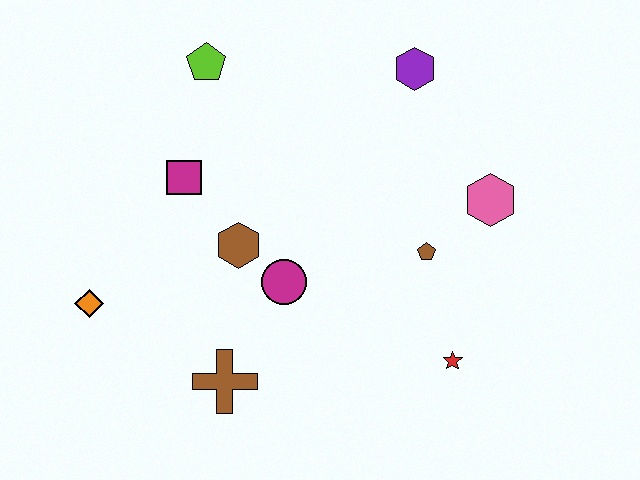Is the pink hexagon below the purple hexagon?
Yes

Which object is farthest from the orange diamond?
The pink hexagon is farthest from the orange diamond.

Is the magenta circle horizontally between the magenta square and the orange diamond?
No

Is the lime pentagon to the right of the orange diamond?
Yes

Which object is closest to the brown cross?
The magenta circle is closest to the brown cross.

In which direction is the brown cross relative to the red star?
The brown cross is to the left of the red star.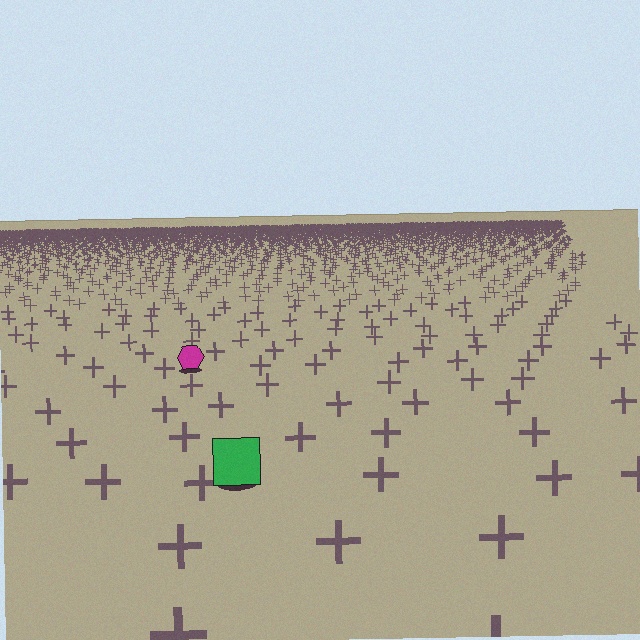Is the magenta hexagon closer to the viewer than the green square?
No. The green square is closer — you can tell from the texture gradient: the ground texture is coarser near it.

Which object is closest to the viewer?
The green square is closest. The texture marks near it are larger and more spread out.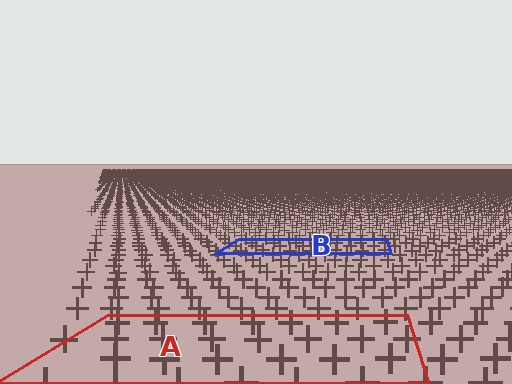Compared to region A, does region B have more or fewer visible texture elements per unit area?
Region B has more texture elements per unit area — they are packed more densely because it is farther away.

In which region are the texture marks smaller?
The texture marks are smaller in region B, because it is farther away.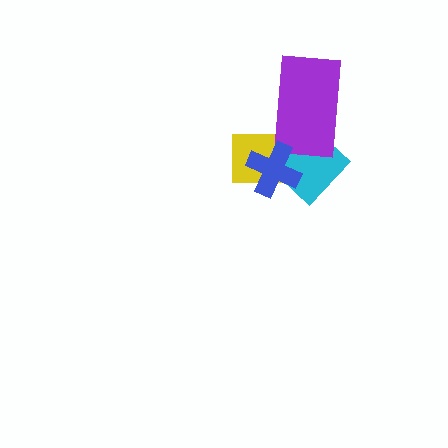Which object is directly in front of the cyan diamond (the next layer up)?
The purple rectangle is directly in front of the cyan diamond.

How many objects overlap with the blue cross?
2 objects overlap with the blue cross.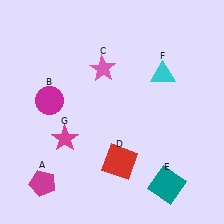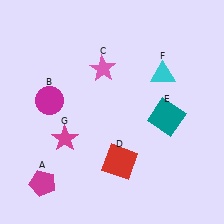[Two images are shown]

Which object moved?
The teal square (E) moved up.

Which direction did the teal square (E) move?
The teal square (E) moved up.